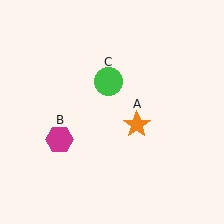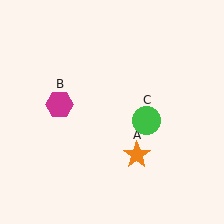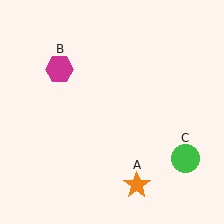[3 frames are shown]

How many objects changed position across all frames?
3 objects changed position: orange star (object A), magenta hexagon (object B), green circle (object C).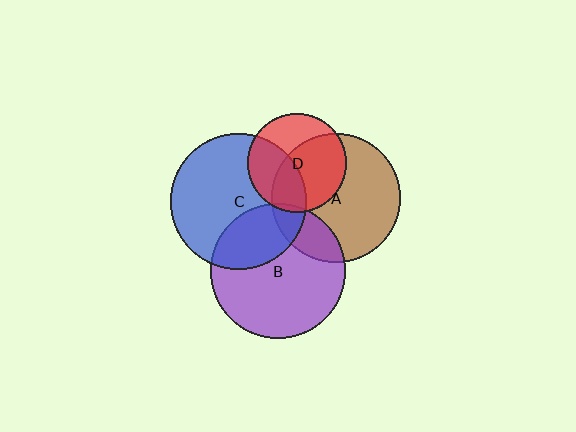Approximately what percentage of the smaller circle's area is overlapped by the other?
Approximately 40%.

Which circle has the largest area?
Circle C (blue).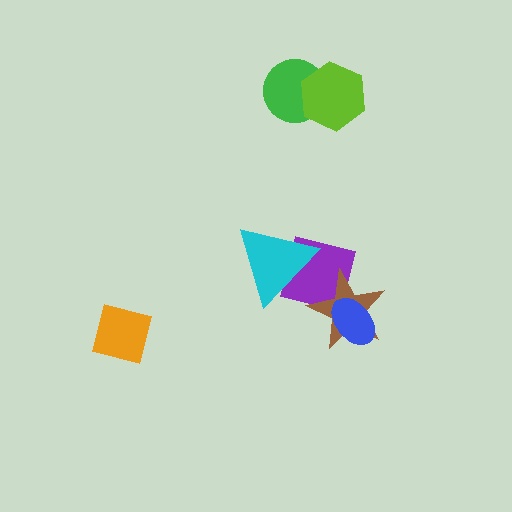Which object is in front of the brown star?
The blue ellipse is in front of the brown star.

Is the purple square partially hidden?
Yes, it is partially covered by another shape.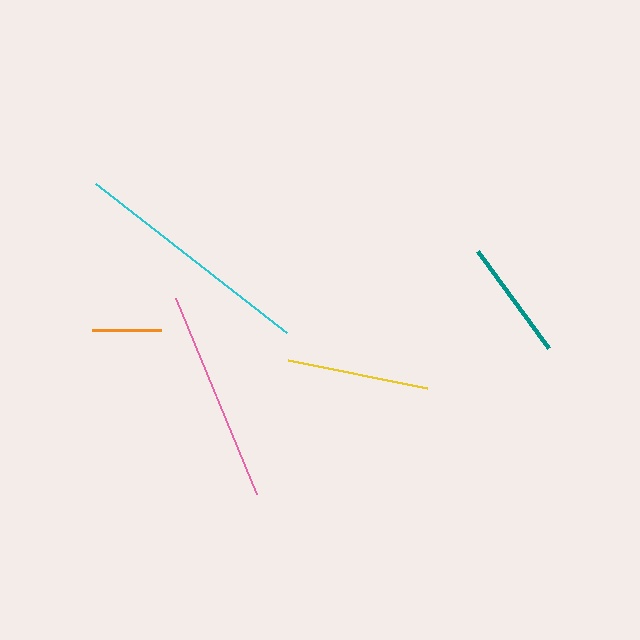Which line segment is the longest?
The cyan line is the longest at approximately 242 pixels.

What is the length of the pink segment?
The pink segment is approximately 212 pixels long.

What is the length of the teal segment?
The teal segment is approximately 120 pixels long.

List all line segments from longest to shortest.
From longest to shortest: cyan, pink, yellow, teal, orange.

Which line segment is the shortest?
The orange line is the shortest at approximately 68 pixels.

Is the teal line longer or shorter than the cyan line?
The cyan line is longer than the teal line.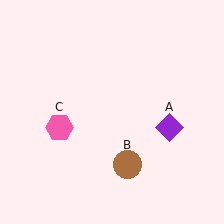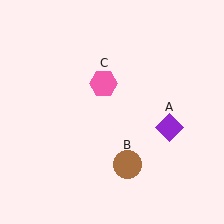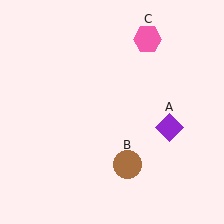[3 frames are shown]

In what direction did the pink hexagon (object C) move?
The pink hexagon (object C) moved up and to the right.